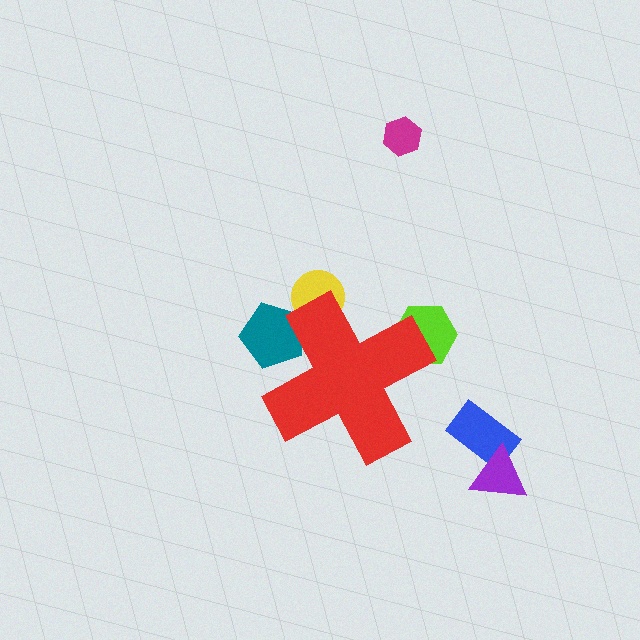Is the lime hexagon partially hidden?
Yes, the lime hexagon is partially hidden behind the red cross.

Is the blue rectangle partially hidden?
No, the blue rectangle is fully visible.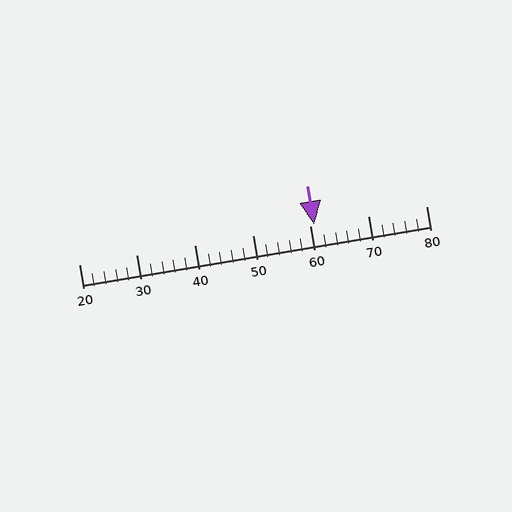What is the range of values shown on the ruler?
The ruler shows values from 20 to 80.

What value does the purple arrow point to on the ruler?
The purple arrow points to approximately 61.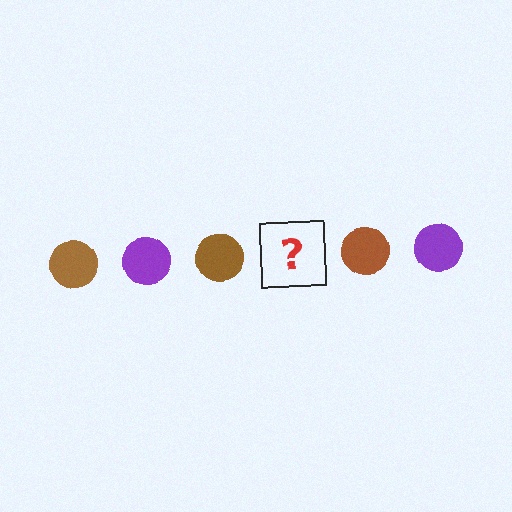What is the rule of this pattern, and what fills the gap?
The rule is that the pattern cycles through brown, purple circles. The gap should be filled with a purple circle.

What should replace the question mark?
The question mark should be replaced with a purple circle.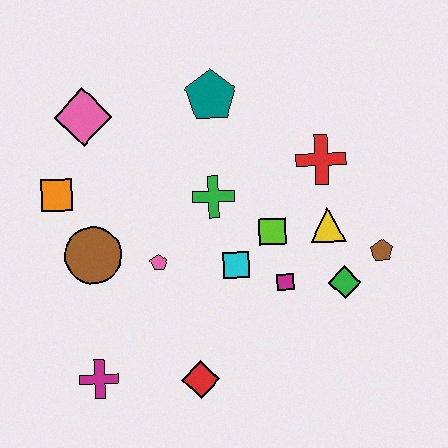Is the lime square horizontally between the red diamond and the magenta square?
Yes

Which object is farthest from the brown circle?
The brown pentagon is farthest from the brown circle.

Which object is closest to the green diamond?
The brown pentagon is closest to the green diamond.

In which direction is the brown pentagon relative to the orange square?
The brown pentagon is to the right of the orange square.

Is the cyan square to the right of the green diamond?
No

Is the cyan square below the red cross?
Yes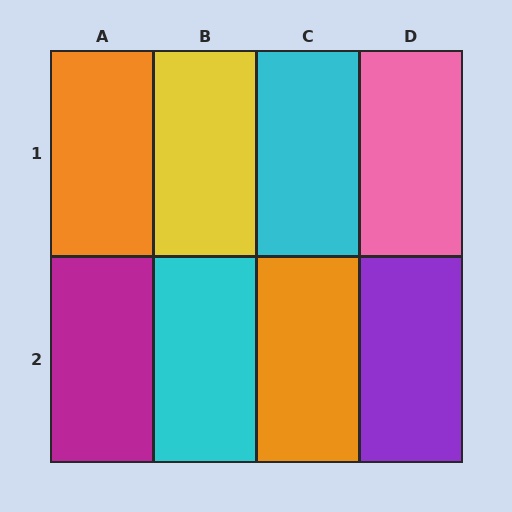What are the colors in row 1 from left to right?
Orange, yellow, cyan, pink.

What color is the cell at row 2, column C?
Orange.